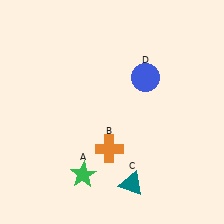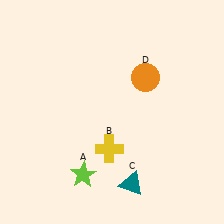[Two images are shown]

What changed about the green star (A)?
In Image 1, A is green. In Image 2, it changed to lime.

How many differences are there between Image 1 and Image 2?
There are 3 differences between the two images.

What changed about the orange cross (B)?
In Image 1, B is orange. In Image 2, it changed to yellow.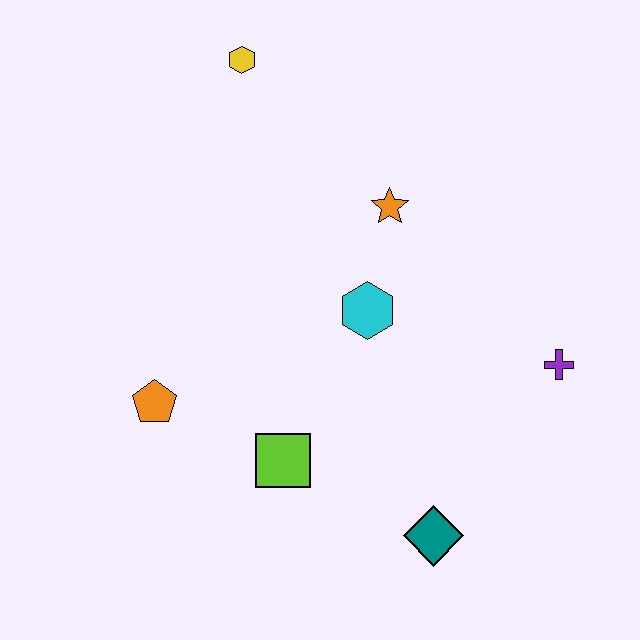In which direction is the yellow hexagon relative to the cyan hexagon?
The yellow hexagon is above the cyan hexagon.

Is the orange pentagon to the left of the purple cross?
Yes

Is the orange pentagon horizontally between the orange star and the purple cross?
No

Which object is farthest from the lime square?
The yellow hexagon is farthest from the lime square.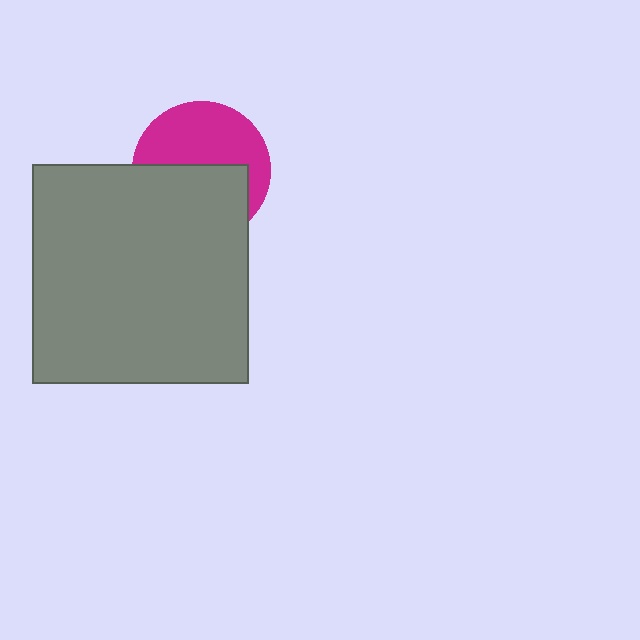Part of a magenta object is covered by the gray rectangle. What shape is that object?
It is a circle.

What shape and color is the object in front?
The object in front is a gray rectangle.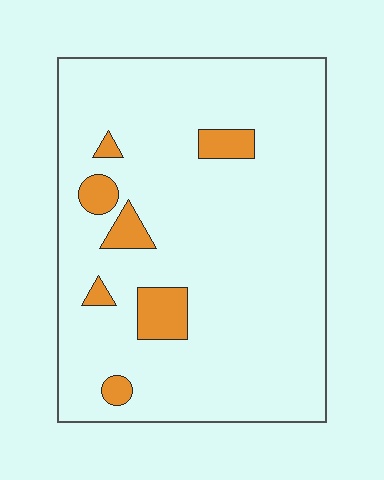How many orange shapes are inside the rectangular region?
7.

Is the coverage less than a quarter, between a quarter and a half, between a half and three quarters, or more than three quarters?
Less than a quarter.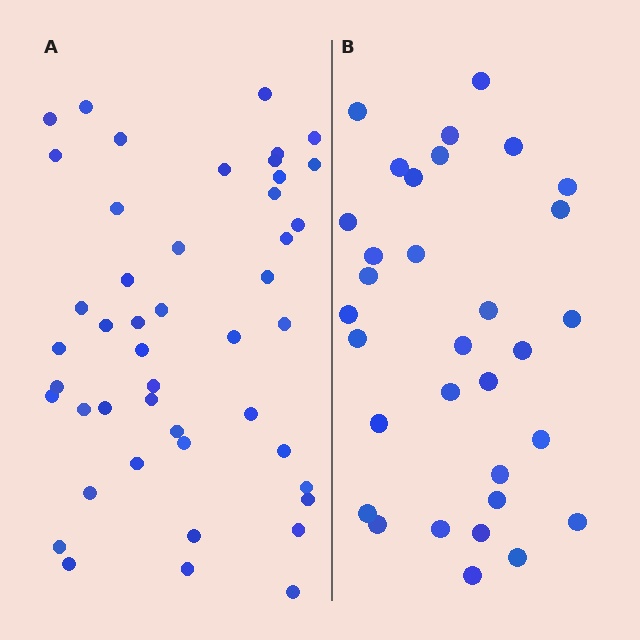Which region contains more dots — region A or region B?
Region A (the left region) has more dots.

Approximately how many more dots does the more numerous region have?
Region A has approximately 15 more dots than region B.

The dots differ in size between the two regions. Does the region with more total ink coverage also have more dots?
No. Region B has more total ink coverage because its dots are larger, but region A actually contains more individual dots. Total area can be misleading — the number of items is what matters here.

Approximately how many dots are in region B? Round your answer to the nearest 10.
About 30 dots. (The exact count is 32, which rounds to 30.)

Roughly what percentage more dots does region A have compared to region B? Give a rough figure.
About 45% more.